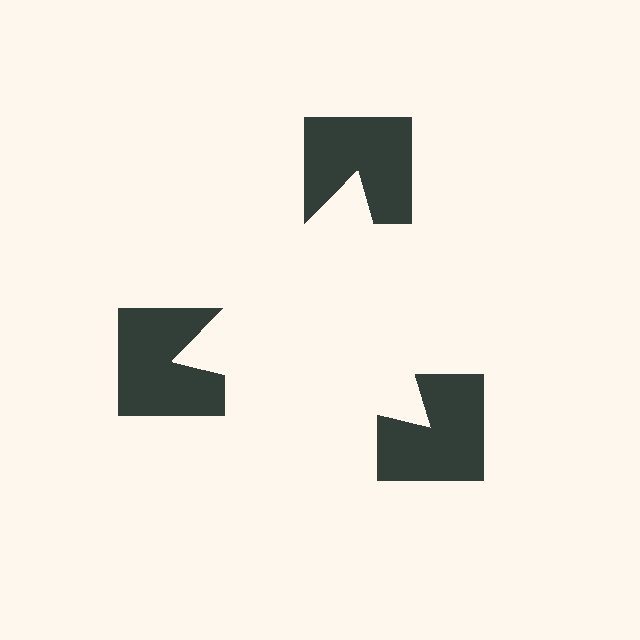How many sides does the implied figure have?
3 sides.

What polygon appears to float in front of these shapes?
An illusory triangle — its edges are inferred from the aligned wedge cuts in the notched squares, not physically drawn.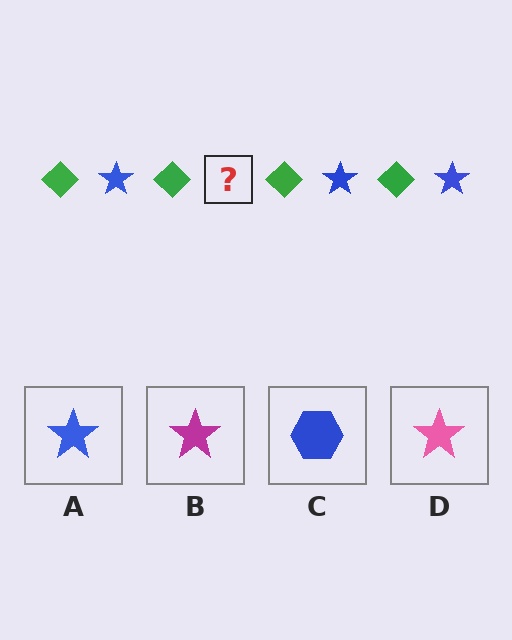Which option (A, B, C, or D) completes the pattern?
A.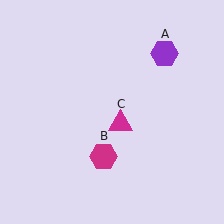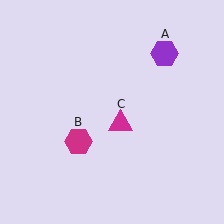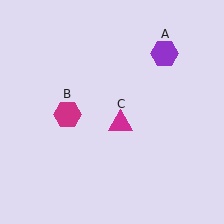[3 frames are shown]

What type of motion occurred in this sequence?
The magenta hexagon (object B) rotated clockwise around the center of the scene.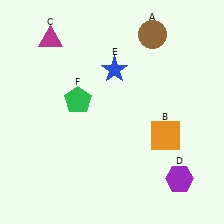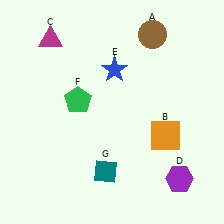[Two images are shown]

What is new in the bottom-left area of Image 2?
A teal diamond (G) was added in the bottom-left area of Image 2.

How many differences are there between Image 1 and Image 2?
There is 1 difference between the two images.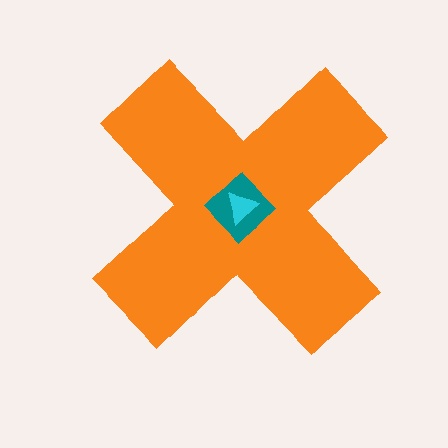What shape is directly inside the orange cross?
The teal diamond.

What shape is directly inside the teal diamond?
The cyan triangle.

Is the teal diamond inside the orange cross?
Yes.